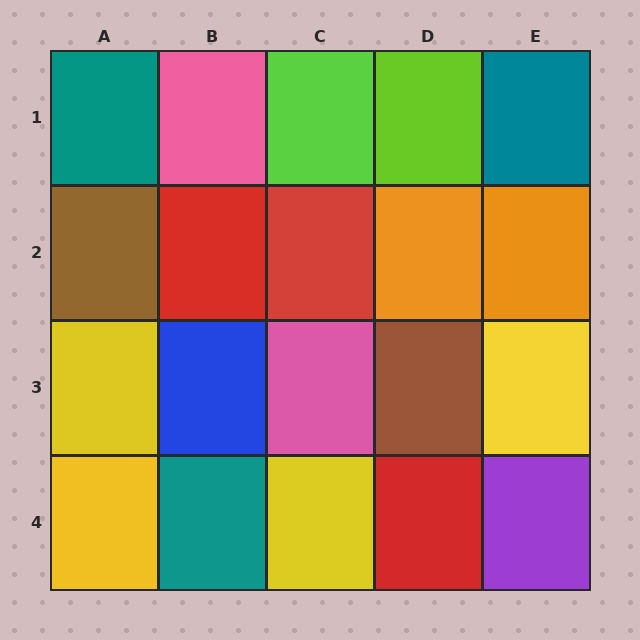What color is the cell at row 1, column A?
Teal.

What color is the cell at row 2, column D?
Orange.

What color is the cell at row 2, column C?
Red.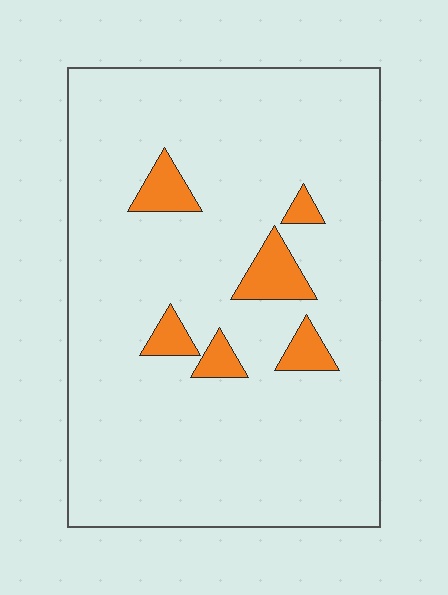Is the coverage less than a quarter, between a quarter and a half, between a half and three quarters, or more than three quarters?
Less than a quarter.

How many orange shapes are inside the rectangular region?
6.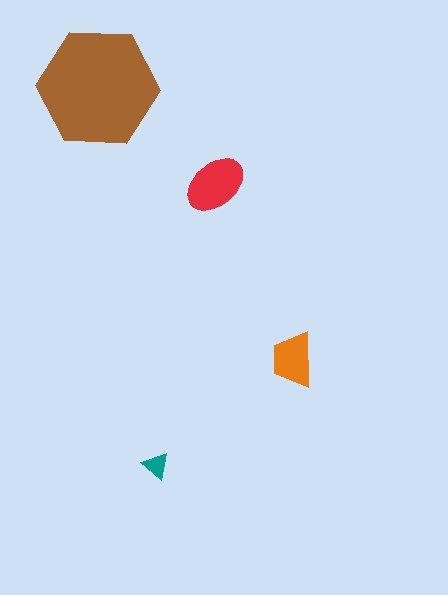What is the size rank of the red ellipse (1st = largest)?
2nd.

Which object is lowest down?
The teal triangle is bottommost.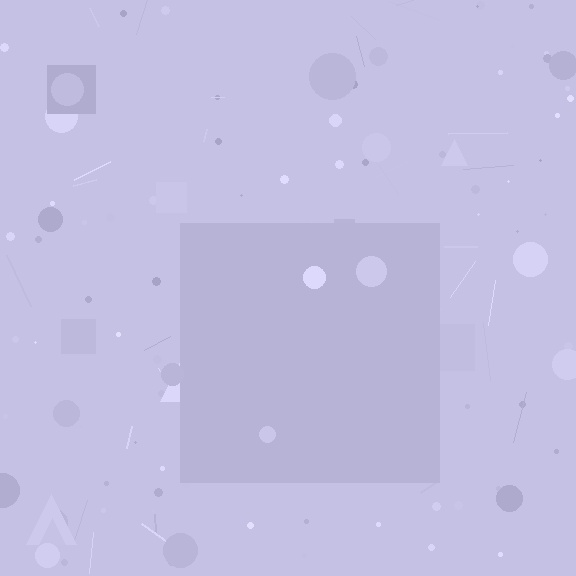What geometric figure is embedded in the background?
A square is embedded in the background.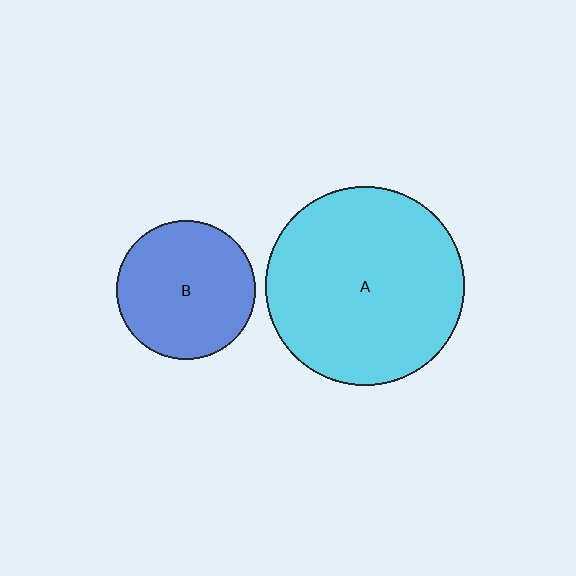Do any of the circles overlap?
No, none of the circles overlap.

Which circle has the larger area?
Circle A (cyan).